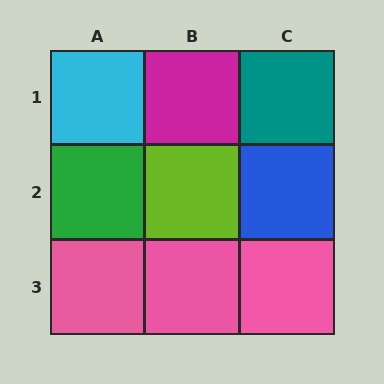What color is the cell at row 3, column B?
Pink.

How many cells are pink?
3 cells are pink.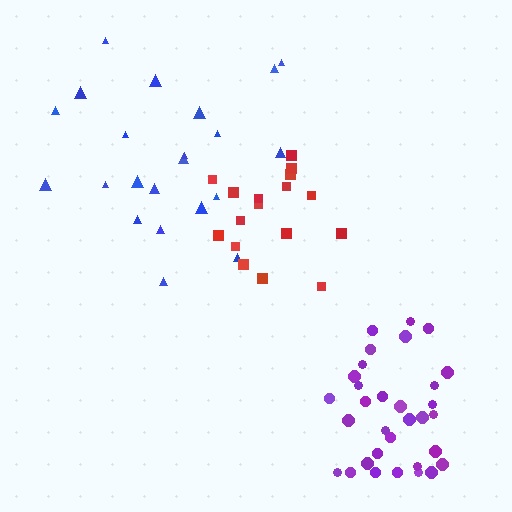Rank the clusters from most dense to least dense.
purple, red, blue.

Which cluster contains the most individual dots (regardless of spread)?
Purple (32).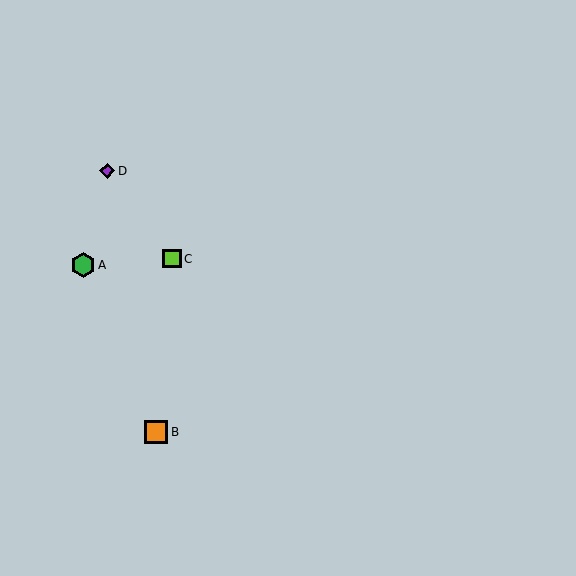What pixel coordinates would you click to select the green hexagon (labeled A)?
Click at (83, 265) to select the green hexagon A.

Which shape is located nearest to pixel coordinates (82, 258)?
The green hexagon (labeled A) at (83, 265) is nearest to that location.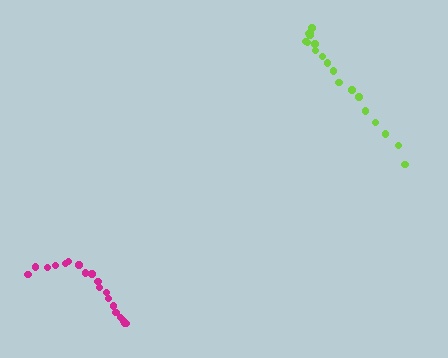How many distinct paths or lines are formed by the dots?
There are 2 distinct paths.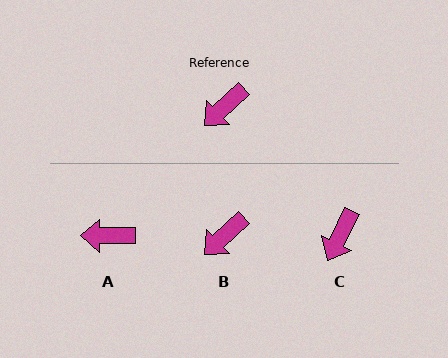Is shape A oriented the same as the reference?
No, it is off by about 43 degrees.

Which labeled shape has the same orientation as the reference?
B.